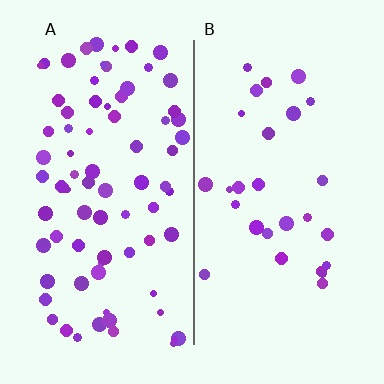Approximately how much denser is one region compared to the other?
Approximately 2.7× — region A over region B.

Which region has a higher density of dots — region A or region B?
A (the left).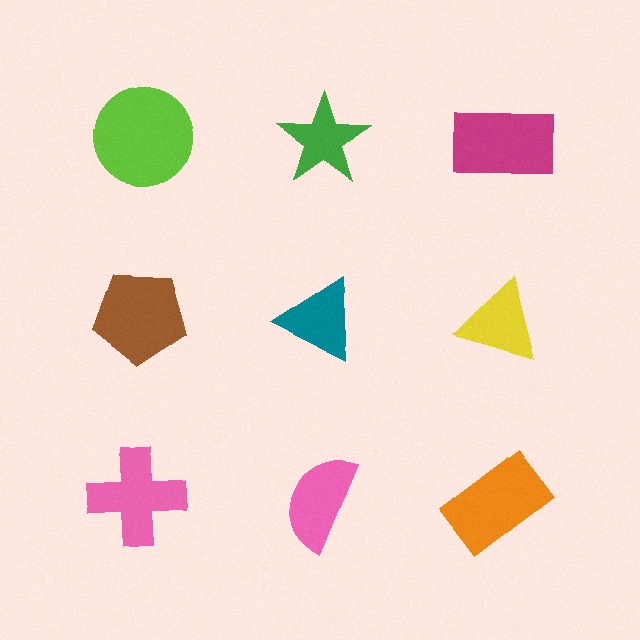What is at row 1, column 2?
A green star.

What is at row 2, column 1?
A brown pentagon.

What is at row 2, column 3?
A yellow triangle.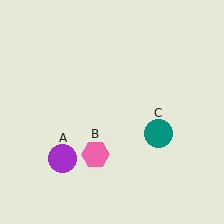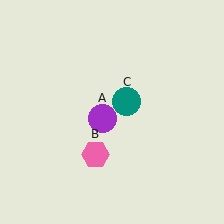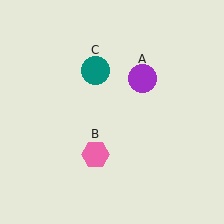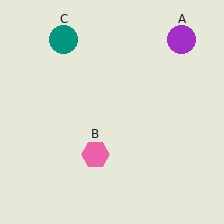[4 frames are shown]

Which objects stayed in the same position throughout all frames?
Pink hexagon (object B) remained stationary.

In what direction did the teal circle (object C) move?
The teal circle (object C) moved up and to the left.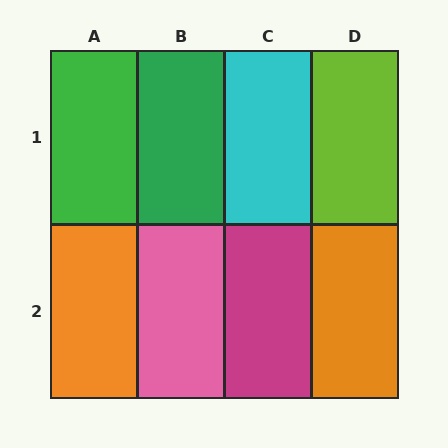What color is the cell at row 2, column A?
Orange.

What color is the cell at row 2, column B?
Pink.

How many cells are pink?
1 cell is pink.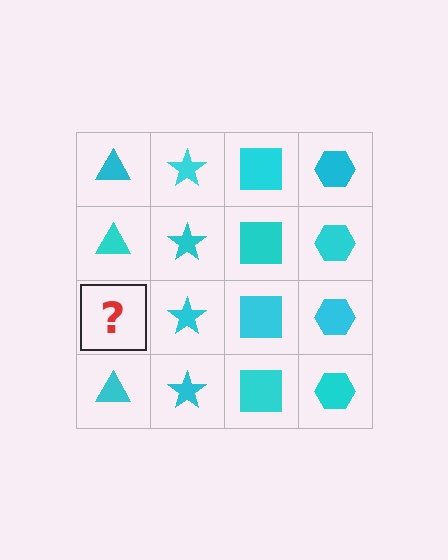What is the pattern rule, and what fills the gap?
The rule is that each column has a consistent shape. The gap should be filled with a cyan triangle.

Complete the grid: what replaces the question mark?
The question mark should be replaced with a cyan triangle.